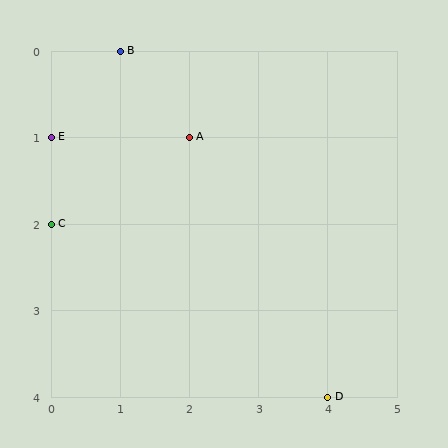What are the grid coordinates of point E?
Point E is at grid coordinates (0, 1).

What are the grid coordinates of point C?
Point C is at grid coordinates (0, 2).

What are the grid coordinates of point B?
Point B is at grid coordinates (1, 0).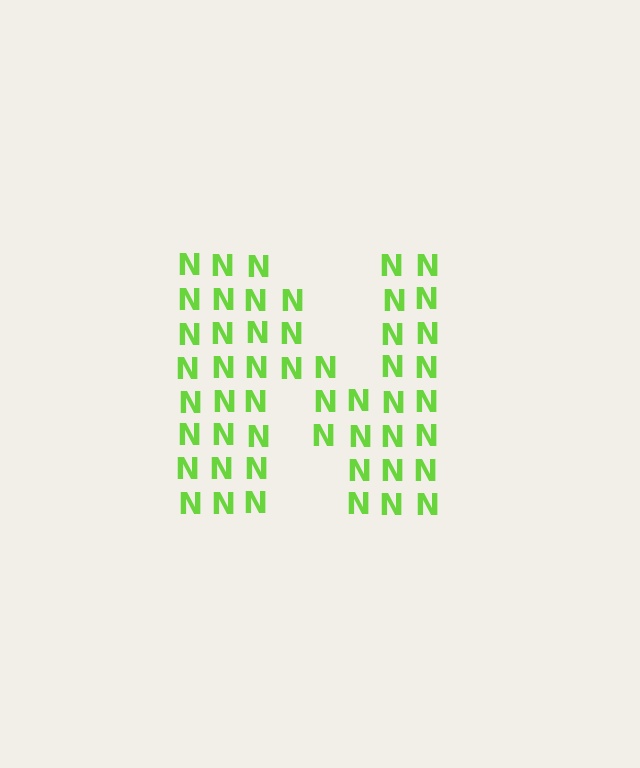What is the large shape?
The large shape is the letter N.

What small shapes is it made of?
It is made of small letter N's.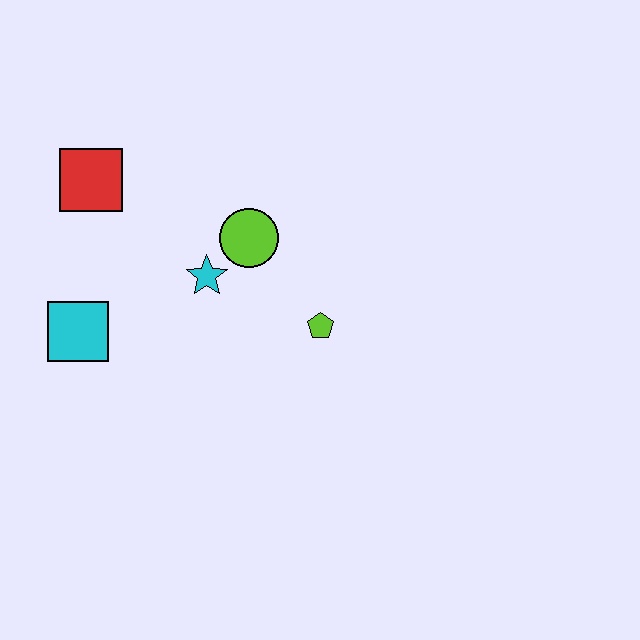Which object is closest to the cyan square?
The cyan star is closest to the cyan square.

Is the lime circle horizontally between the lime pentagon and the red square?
Yes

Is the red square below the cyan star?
No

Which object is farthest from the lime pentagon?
The red square is farthest from the lime pentagon.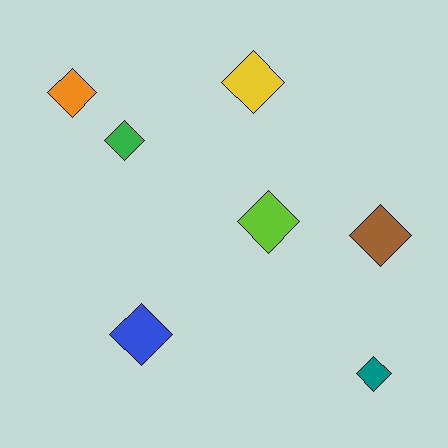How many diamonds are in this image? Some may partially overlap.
There are 7 diamonds.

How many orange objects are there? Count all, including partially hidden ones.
There is 1 orange object.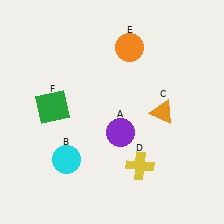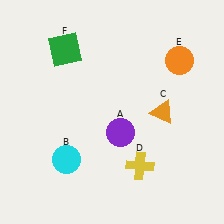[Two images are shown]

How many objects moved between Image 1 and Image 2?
2 objects moved between the two images.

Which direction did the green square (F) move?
The green square (F) moved up.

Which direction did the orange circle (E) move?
The orange circle (E) moved right.